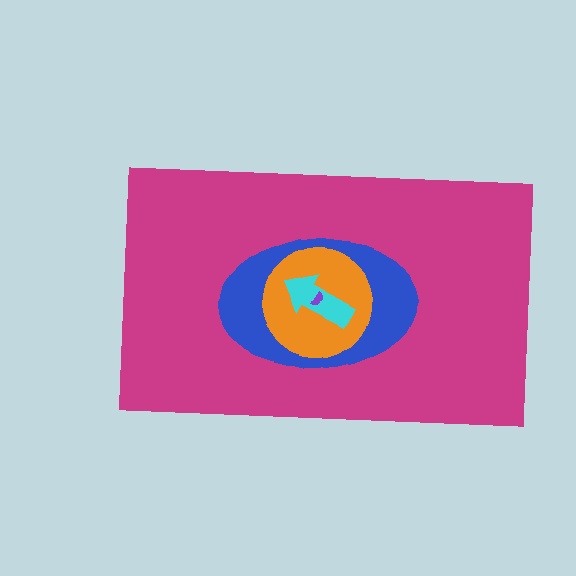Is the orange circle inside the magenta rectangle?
Yes.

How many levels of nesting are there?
5.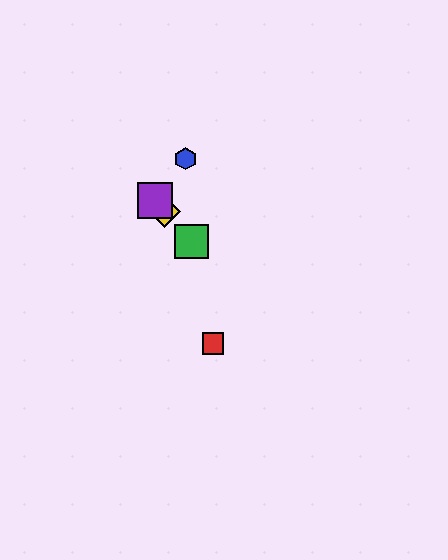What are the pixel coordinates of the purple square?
The purple square is at (155, 201).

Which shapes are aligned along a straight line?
The green square, the yellow diamond, the purple square are aligned along a straight line.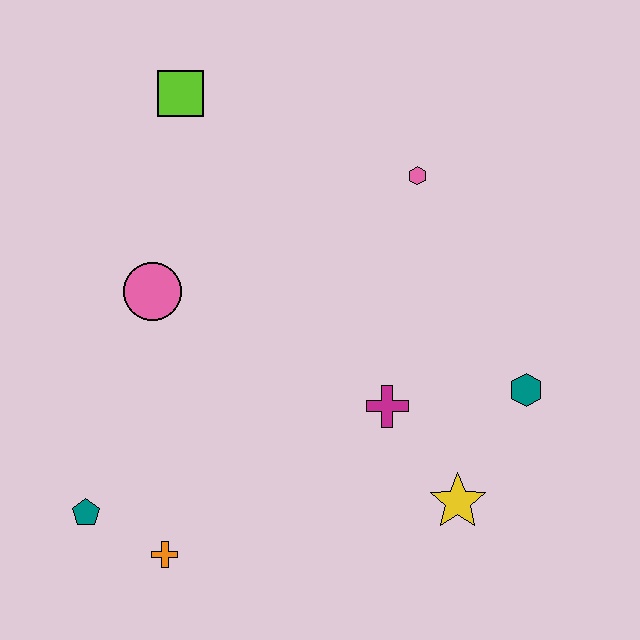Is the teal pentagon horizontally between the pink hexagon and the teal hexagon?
No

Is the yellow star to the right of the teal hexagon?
No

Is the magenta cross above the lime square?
No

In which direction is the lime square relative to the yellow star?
The lime square is above the yellow star.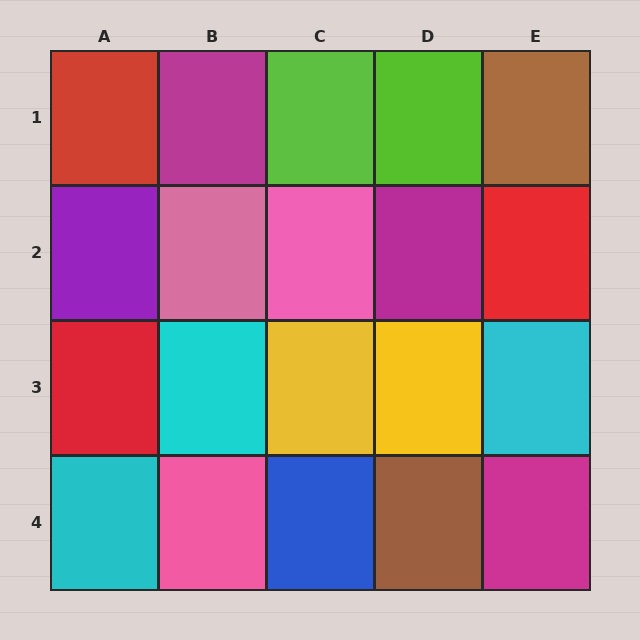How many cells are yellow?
2 cells are yellow.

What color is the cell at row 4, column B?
Pink.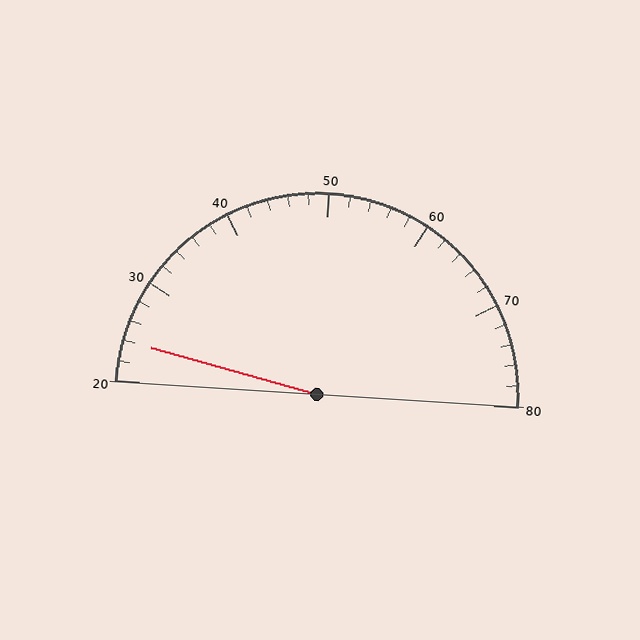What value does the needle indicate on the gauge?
The needle indicates approximately 24.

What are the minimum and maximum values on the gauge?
The gauge ranges from 20 to 80.